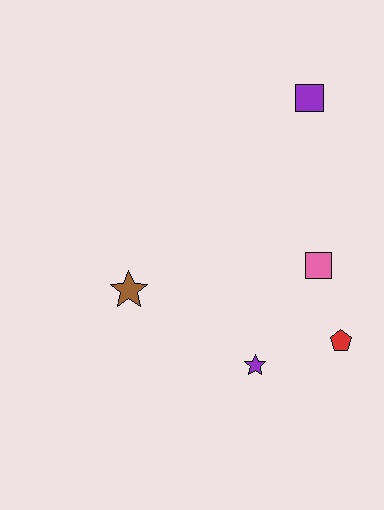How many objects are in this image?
There are 5 objects.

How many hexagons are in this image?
There are no hexagons.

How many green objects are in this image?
There are no green objects.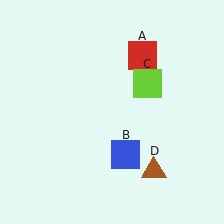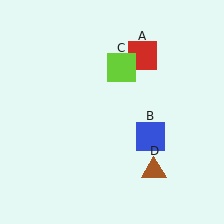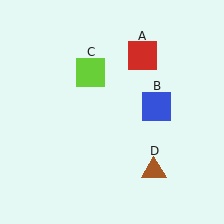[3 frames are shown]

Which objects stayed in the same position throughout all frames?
Red square (object A) and brown triangle (object D) remained stationary.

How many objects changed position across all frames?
2 objects changed position: blue square (object B), lime square (object C).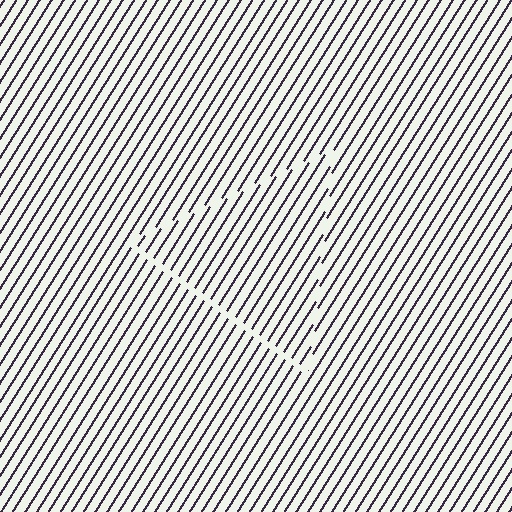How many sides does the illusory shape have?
3 sides — the line-ends trace a triangle.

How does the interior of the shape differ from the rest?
The interior of the shape contains the same grating, shifted by half a period — the contour is defined by the phase discontinuity where line-ends from the inner and outer gratings abut.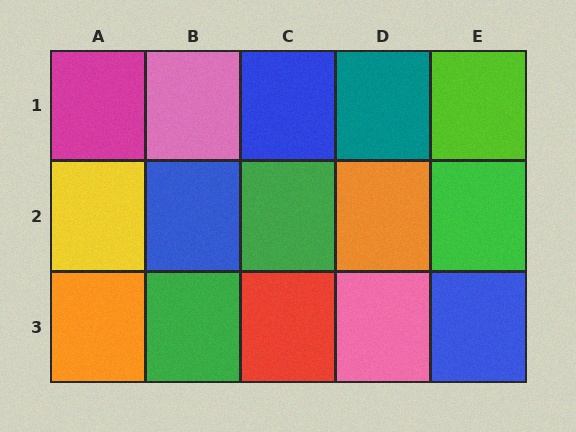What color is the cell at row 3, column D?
Pink.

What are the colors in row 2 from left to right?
Yellow, blue, green, orange, green.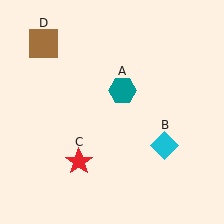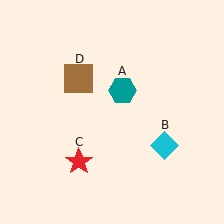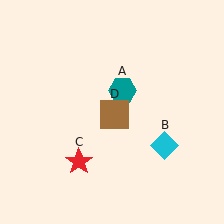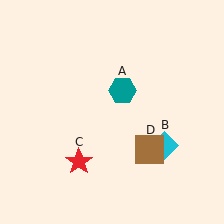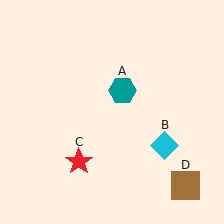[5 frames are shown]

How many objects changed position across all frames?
1 object changed position: brown square (object D).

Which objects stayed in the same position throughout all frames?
Teal hexagon (object A) and cyan diamond (object B) and red star (object C) remained stationary.